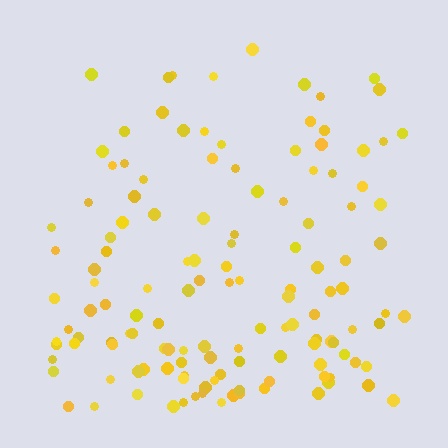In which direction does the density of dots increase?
From top to bottom, with the bottom side densest.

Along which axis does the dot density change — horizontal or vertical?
Vertical.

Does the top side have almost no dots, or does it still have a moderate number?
Still a moderate number, just noticeably fewer than the bottom.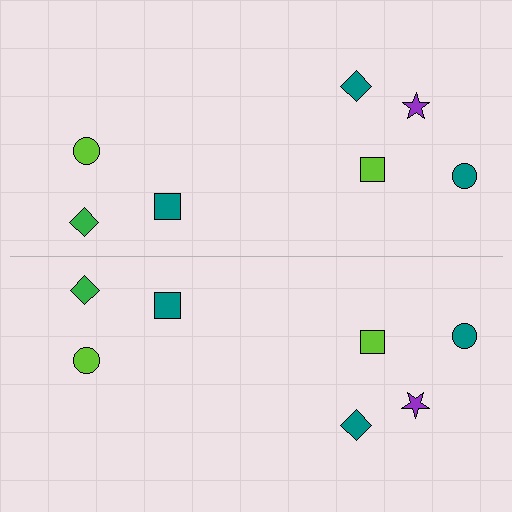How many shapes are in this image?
There are 14 shapes in this image.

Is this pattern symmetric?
Yes, this pattern has bilateral (reflection) symmetry.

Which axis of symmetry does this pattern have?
The pattern has a horizontal axis of symmetry running through the center of the image.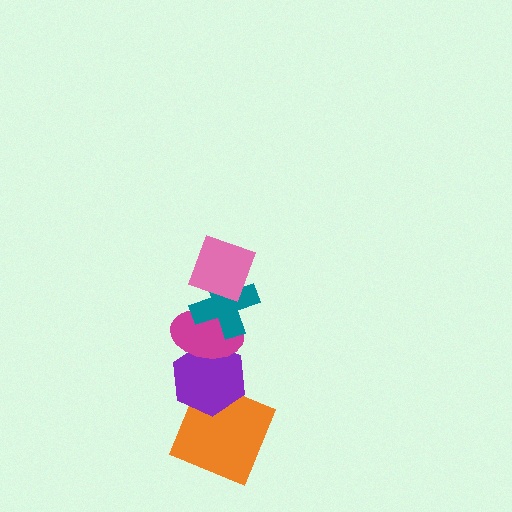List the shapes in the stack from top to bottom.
From top to bottom: the pink square, the teal cross, the magenta ellipse, the purple hexagon, the orange square.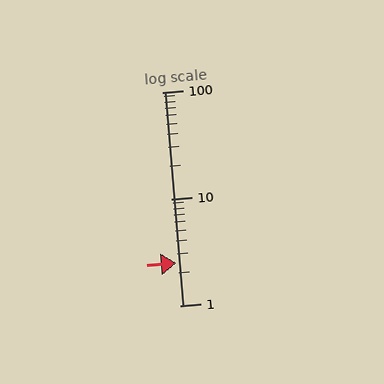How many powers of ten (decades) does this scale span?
The scale spans 2 decades, from 1 to 100.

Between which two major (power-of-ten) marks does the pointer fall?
The pointer is between 1 and 10.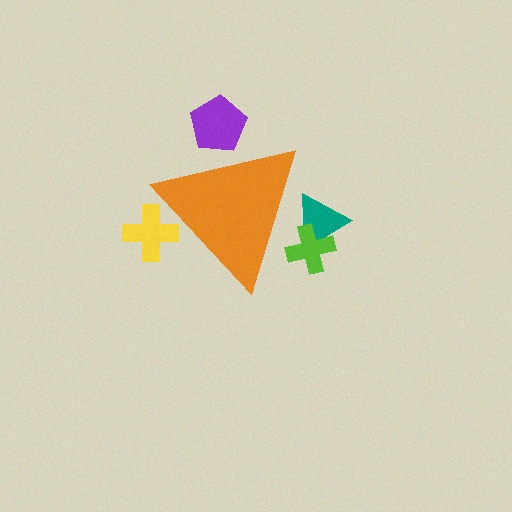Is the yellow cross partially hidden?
Yes, the yellow cross is partially hidden behind the orange triangle.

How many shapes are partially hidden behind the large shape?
4 shapes are partially hidden.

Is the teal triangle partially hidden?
Yes, the teal triangle is partially hidden behind the orange triangle.